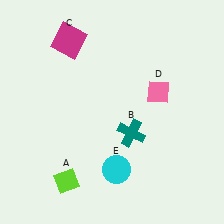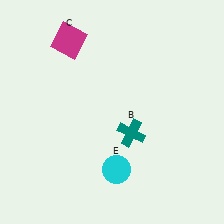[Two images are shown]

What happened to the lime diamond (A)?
The lime diamond (A) was removed in Image 2. It was in the bottom-left area of Image 1.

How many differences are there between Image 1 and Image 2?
There are 2 differences between the two images.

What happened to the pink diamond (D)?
The pink diamond (D) was removed in Image 2. It was in the top-right area of Image 1.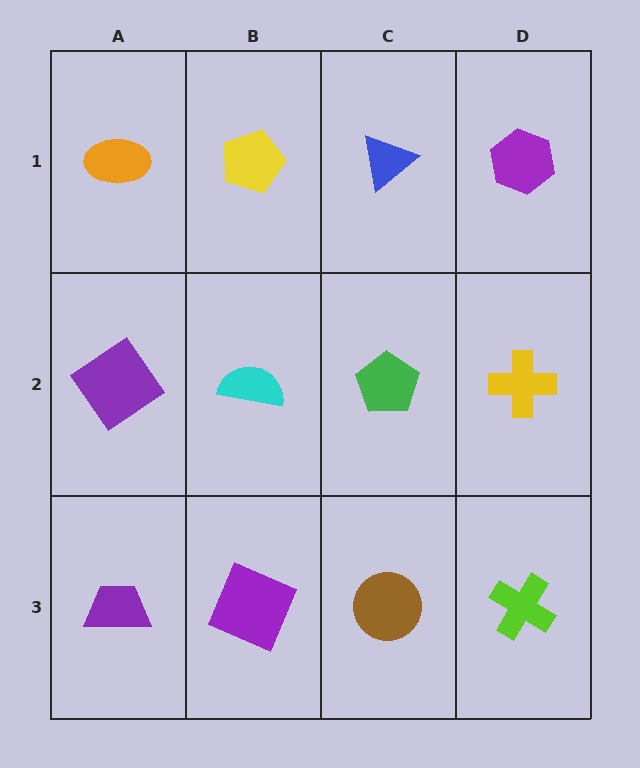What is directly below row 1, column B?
A cyan semicircle.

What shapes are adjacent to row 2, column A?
An orange ellipse (row 1, column A), a purple trapezoid (row 3, column A), a cyan semicircle (row 2, column B).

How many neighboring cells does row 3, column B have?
3.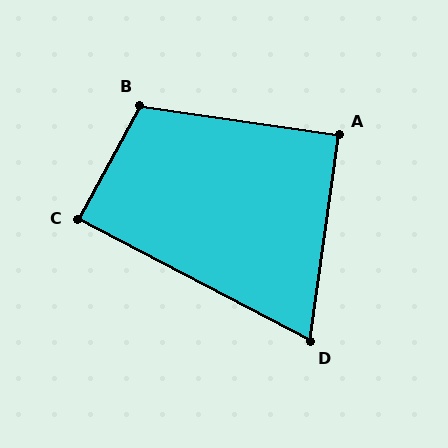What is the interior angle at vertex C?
Approximately 90 degrees (approximately right).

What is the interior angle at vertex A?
Approximately 90 degrees (approximately right).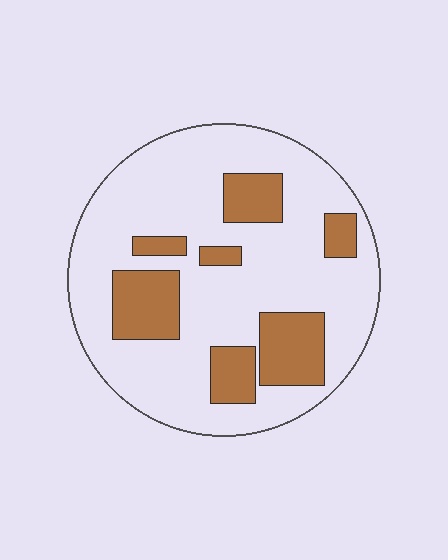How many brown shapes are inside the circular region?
7.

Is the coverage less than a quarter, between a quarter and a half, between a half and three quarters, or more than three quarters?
Less than a quarter.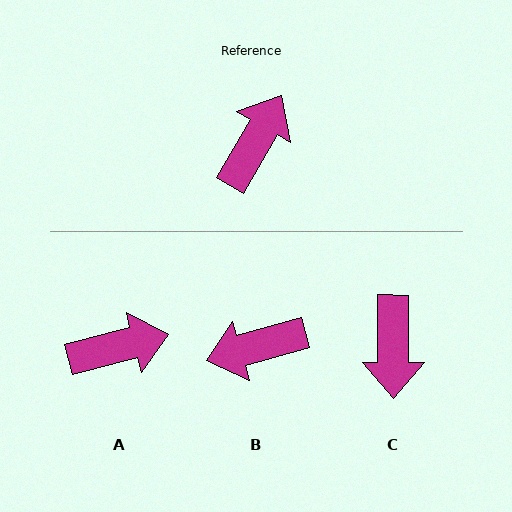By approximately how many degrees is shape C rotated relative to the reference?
Approximately 150 degrees clockwise.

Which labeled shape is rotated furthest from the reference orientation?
C, about 150 degrees away.